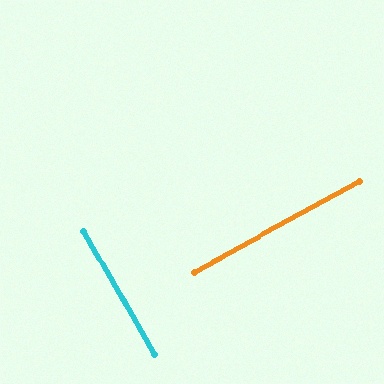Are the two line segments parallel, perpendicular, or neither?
Perpendicular — they meet at approximately 89°.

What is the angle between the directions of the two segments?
Approximately 89 degrees.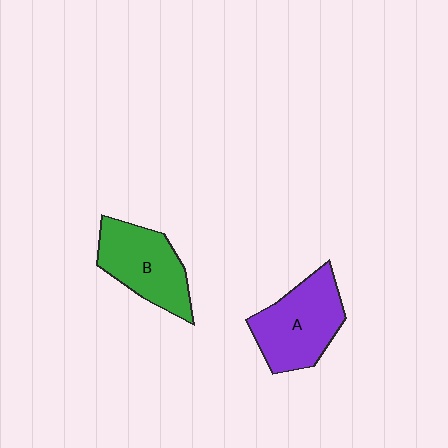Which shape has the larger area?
Shape A (purple).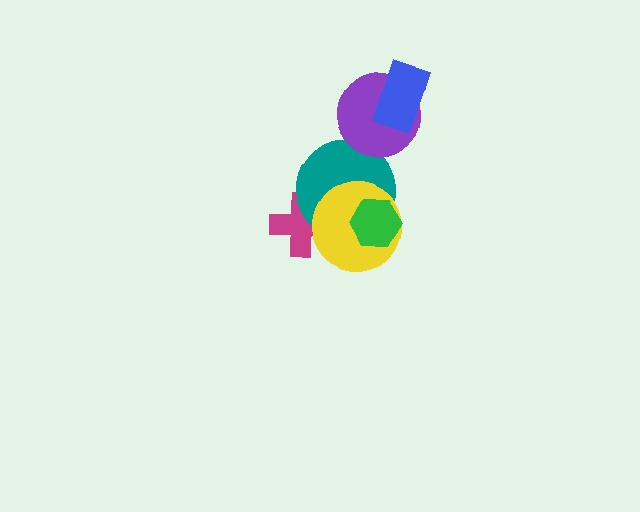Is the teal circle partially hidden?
Yes, it is partially covered by another shape.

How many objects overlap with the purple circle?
2 objects overlap with the purple circle.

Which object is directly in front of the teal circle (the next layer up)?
The purple circle is directly in front of the teal circle.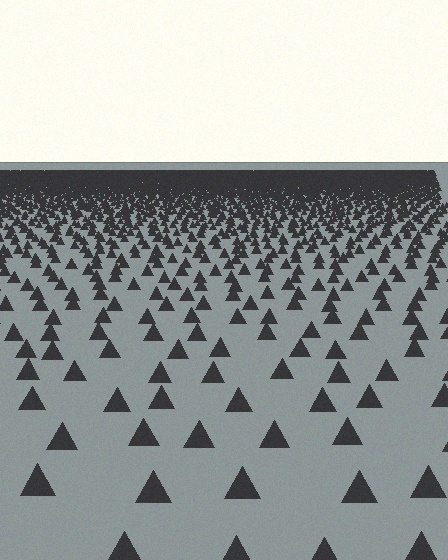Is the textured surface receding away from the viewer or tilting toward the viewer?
The surface is receding away from the viewer. Texture elements get smaller and denser toward the top.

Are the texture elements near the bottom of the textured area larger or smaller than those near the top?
Larger. Near the bottom, elements are closer to the viewer and appear at a bigger on-screen size.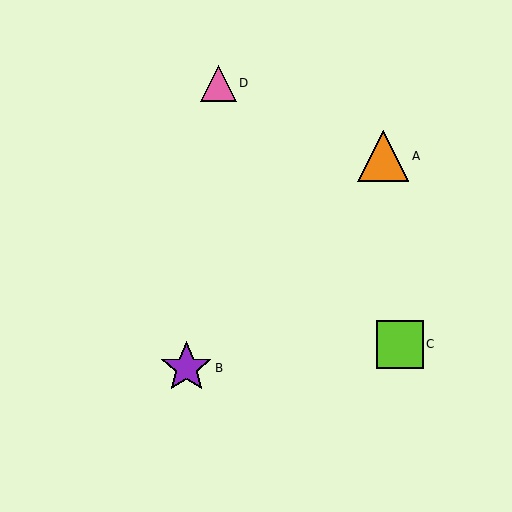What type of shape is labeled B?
Shape B is a purple star.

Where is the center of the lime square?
The center of the lime square is at (400, 344).